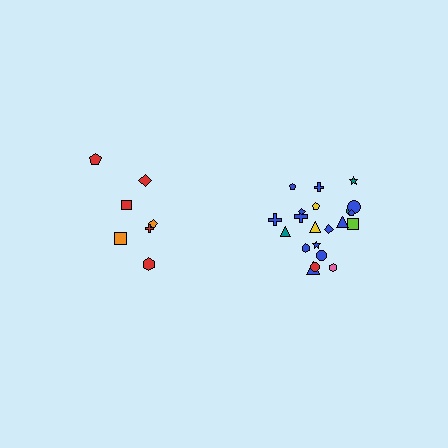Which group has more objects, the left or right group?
The right group.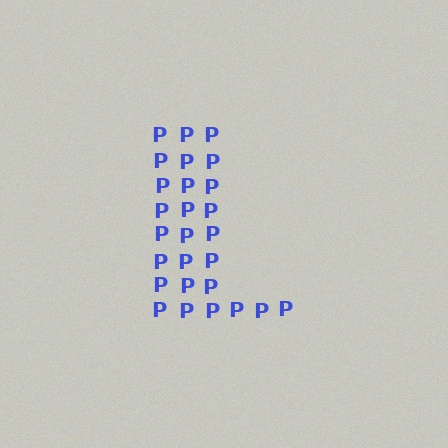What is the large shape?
The large shape is the letter L.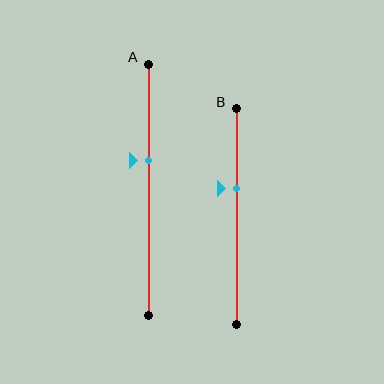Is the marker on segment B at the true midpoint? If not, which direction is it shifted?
No, the marker on segment B is shifted upward by about 13% of the segment length.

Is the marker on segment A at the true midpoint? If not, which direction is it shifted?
No, the marker on segment A is shifted upward by about 12% of the segment length.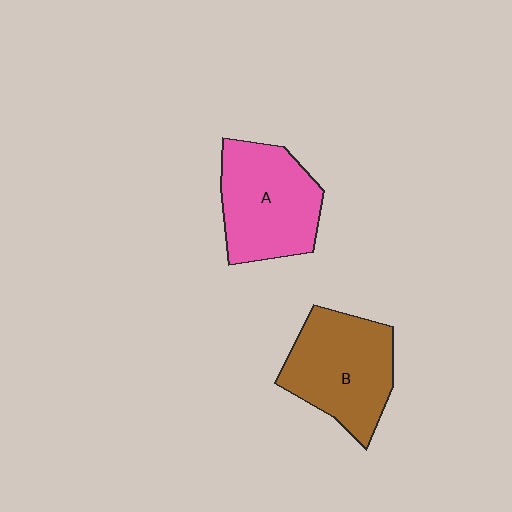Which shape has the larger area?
Shape B (brown).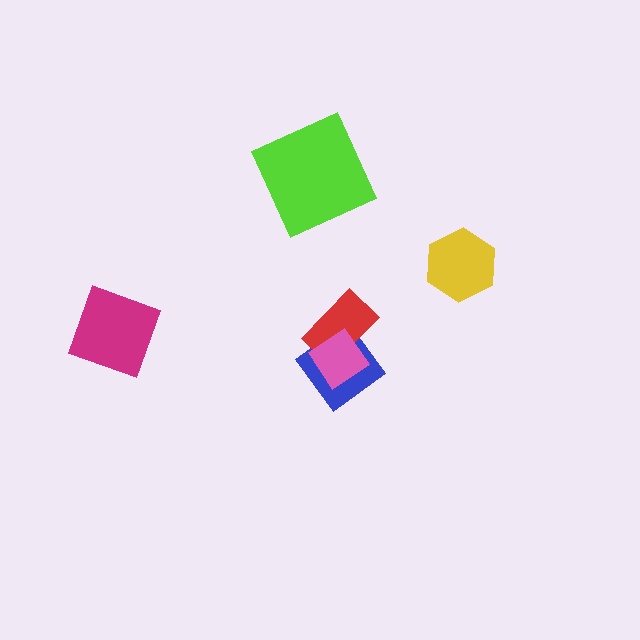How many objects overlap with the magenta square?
0 objects overlap with the magenta square.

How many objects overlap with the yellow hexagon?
0 objects overlap with the yellow hexagon.